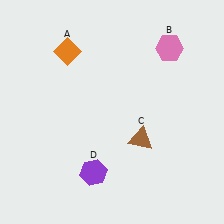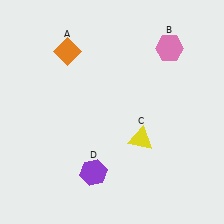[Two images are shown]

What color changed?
The triangle (C) changed from brown in Image 1 to yellow in Image 2.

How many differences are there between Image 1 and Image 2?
There is 1 difference between the two images.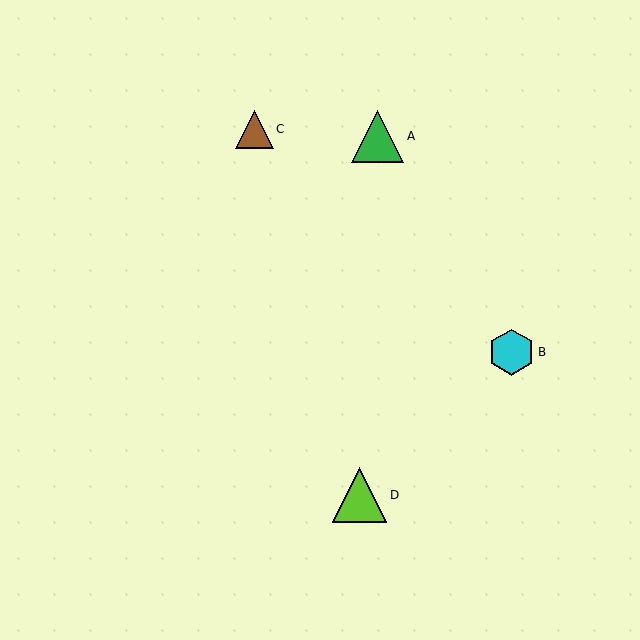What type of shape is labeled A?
Shape A is a green triangle.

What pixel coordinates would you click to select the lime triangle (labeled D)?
Click at (360, 495) to select the lime triangle D.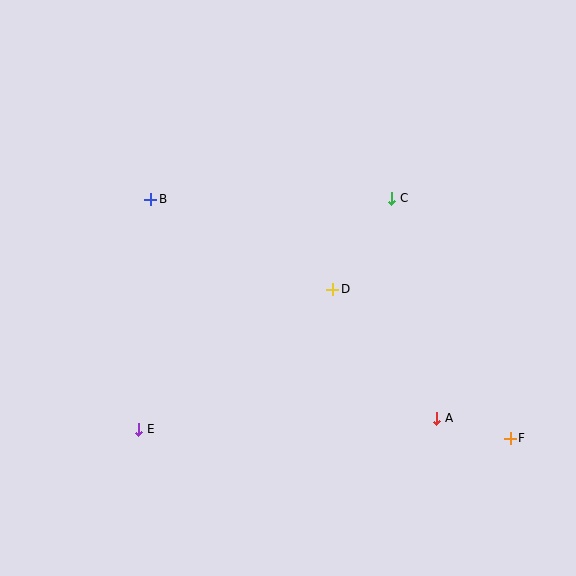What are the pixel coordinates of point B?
Point B is at (151, 199).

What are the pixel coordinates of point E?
Point E is at (139, 429).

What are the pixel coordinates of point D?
Point D is at (333, 289).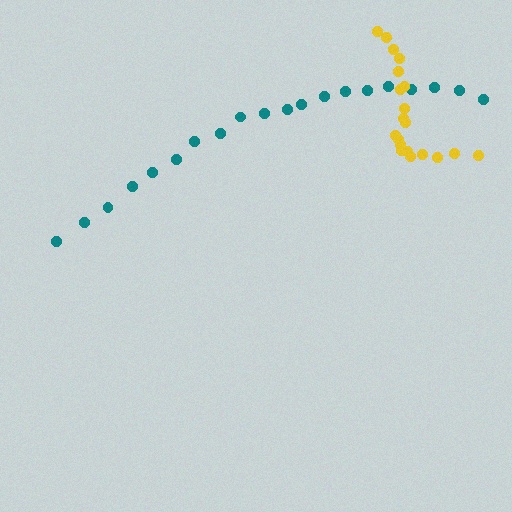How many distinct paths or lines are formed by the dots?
There are 2 distinct paths.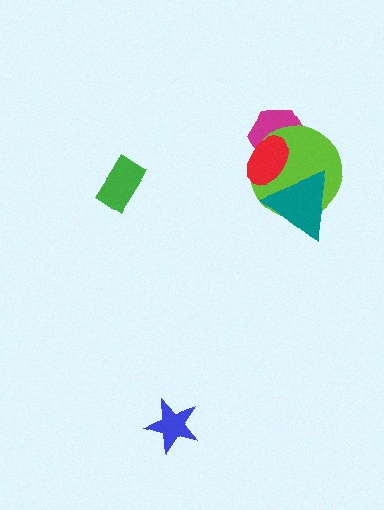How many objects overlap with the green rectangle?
0 objects overlap with the green rectangle.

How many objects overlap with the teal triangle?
2 objects overlap with the teal triangle.